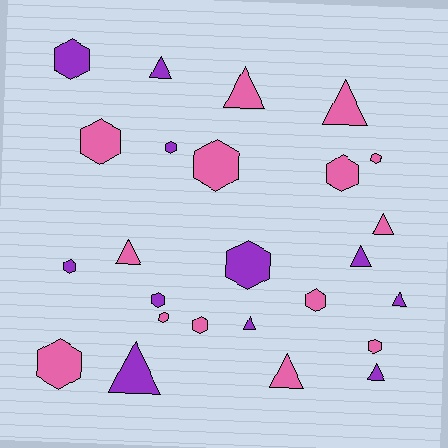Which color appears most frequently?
Pink, with 14 objects.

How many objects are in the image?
There are 25 objects.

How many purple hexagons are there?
There are 5 purple hexagons.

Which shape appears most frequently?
Hexagon, with 14 objects.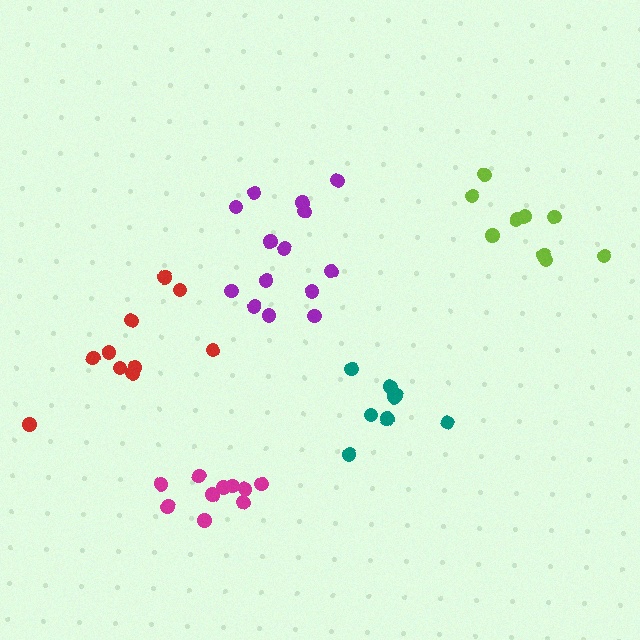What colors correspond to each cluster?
The clusters are colored: purple, lime, teal, magenta, red.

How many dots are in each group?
Group 1: 14 dots, Group 2: 9 dots, Group 3: 8 dots, Group 4: 10 dots, Group 5: 10 dots (51 total).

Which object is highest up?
The lime cluster is topmost.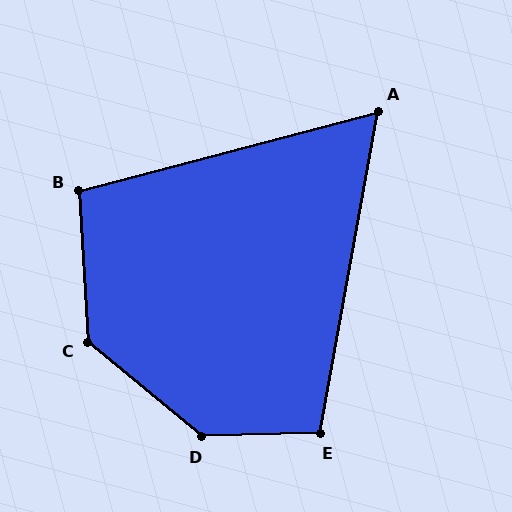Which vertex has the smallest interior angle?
A, at approximately 65 degrees.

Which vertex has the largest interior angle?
D, at approximately 139 degrees.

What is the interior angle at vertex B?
Approximately 101 degrees (obtuse).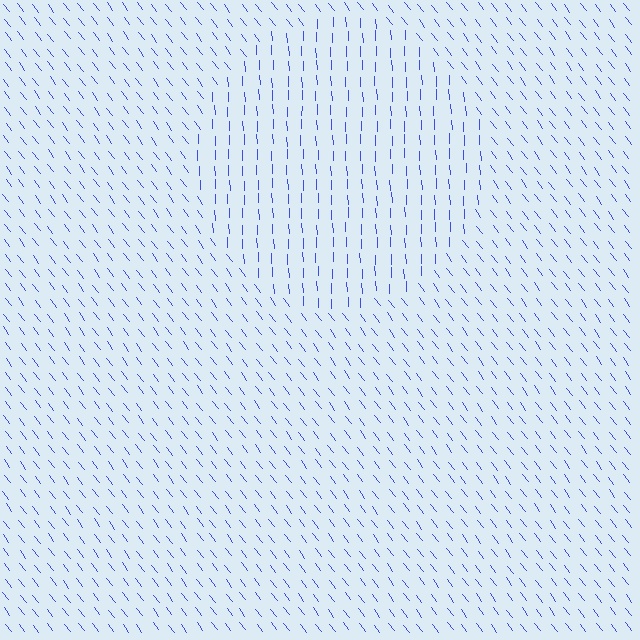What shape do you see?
I see a circle.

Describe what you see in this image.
The image is filled with small blue line segments. A circle region in the image has lines oriented differently from the surrounding lines, creating a visible texture boundary.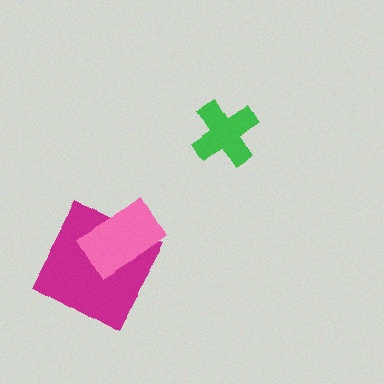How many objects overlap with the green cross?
0 objects overlap with the green cross.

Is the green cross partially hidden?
No, no other shape covers it.